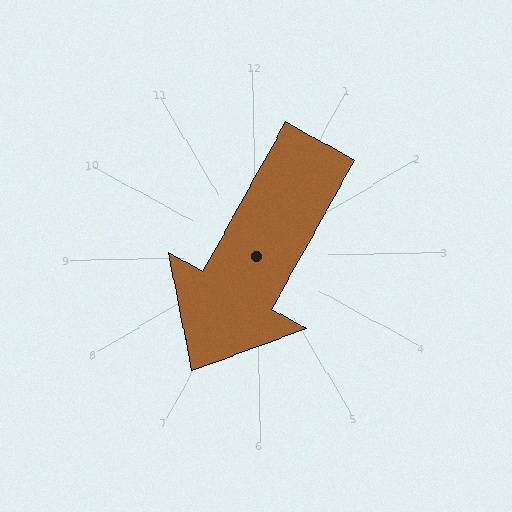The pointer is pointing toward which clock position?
Roughly 7 o'clock.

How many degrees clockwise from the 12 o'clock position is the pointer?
Approximately 210 degrees.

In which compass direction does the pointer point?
Southwest.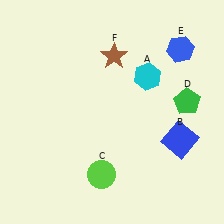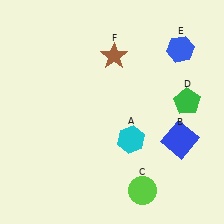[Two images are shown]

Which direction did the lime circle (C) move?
The lime circle (C) moved right.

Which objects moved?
The objects that moved are: the cyan hexagon (A), the lime circle (C).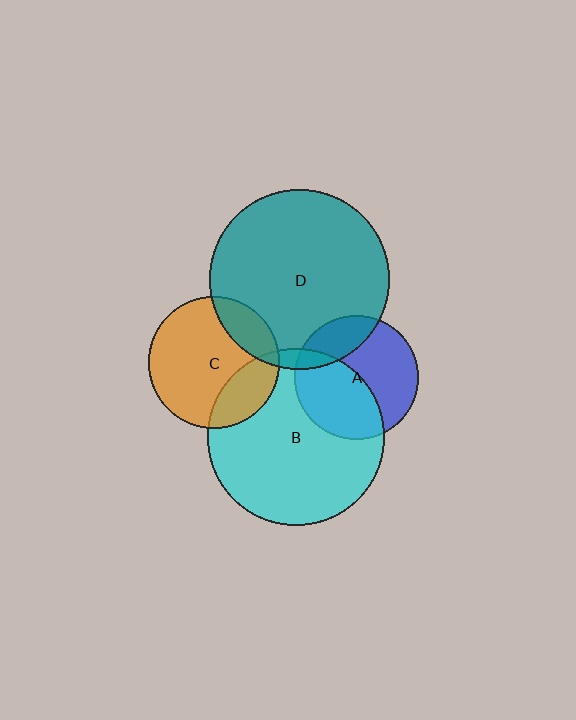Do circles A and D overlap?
Yes.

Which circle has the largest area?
Circle D (teal).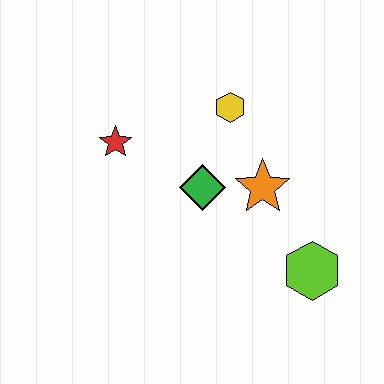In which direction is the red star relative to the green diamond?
The red star is to the left of the green diamond.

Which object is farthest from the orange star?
The red star is farthest from the orange star.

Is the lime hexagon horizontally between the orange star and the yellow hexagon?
No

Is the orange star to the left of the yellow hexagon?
No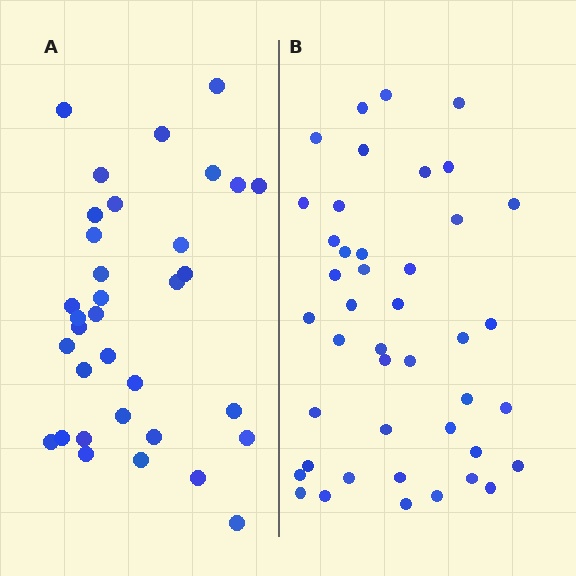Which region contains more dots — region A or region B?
Region B (the right region) has more dots.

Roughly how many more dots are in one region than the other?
Region B has roughly 8 or so more dots than region A.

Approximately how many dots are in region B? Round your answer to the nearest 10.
About 40 dots. (The exact count is 43, which rounds to 40.)